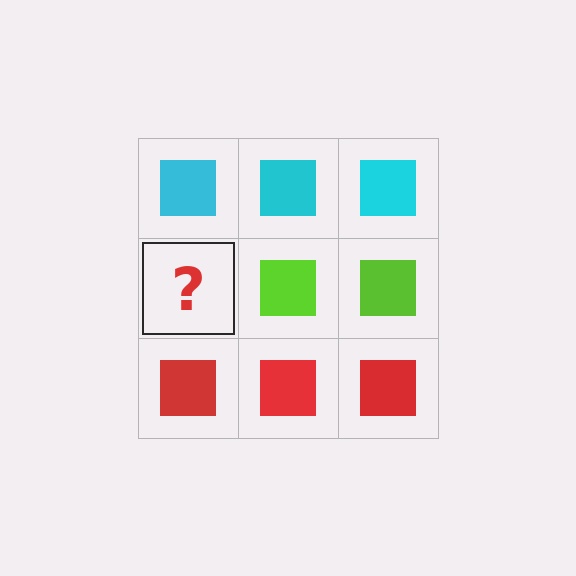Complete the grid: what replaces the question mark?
The question mark should be replaced with a lime square.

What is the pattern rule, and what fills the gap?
The rule is that each row has a consistent color. The gap should be filled with a lime square.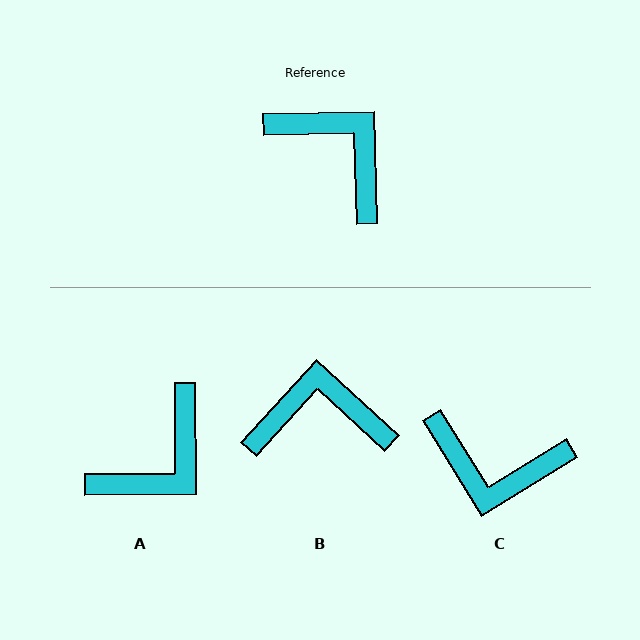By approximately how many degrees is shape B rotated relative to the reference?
Approximately 46 degrees counter-clockwise.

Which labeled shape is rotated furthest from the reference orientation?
C, about 150 degrees away.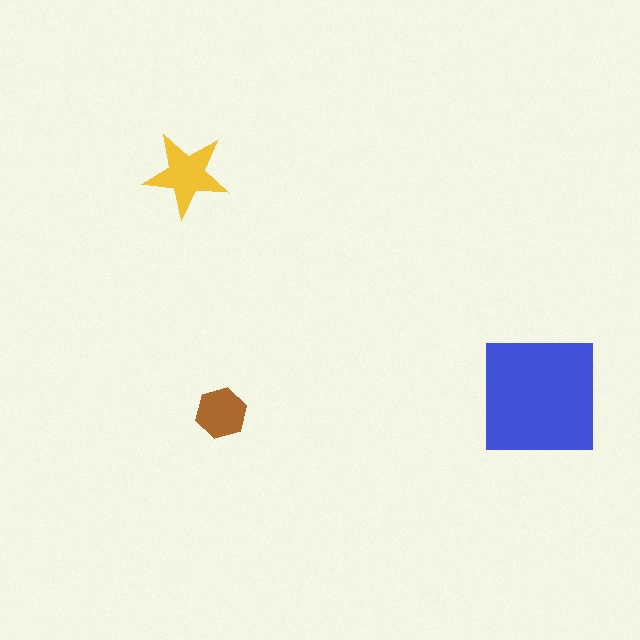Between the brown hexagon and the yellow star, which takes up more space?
The yellow star.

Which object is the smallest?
The brown hexagon.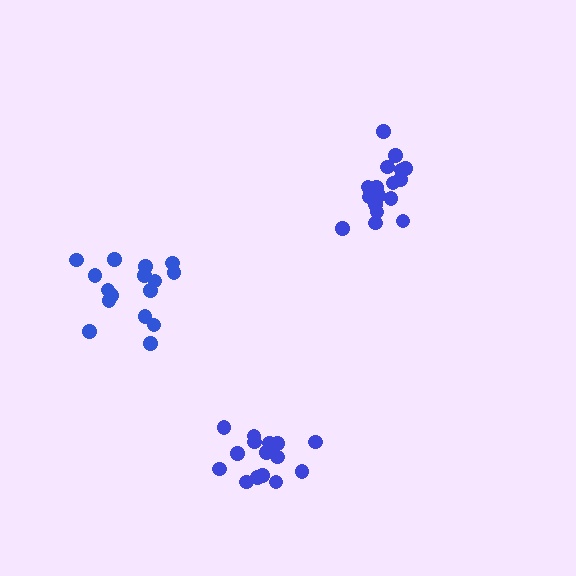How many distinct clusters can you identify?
There are 3 distinct clusters.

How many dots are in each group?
Group 1: 18 dots, Group 2: 16 dots, Group 3: 16 dots (50 total).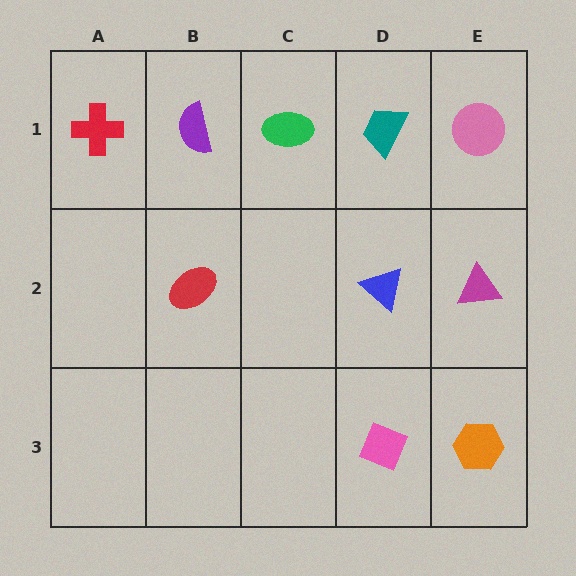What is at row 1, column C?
A green ellipse.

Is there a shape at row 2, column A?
No, that cell is empty.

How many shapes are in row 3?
2 shapes.